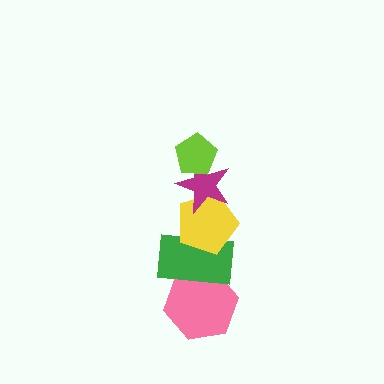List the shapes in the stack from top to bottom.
From top to bottom: the lime pentagon, the magenta star, the yellow pentagon, the green rectangle, the pink hexagon.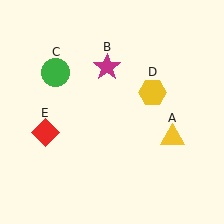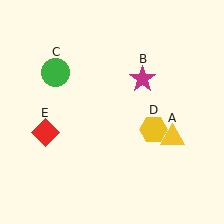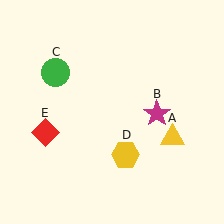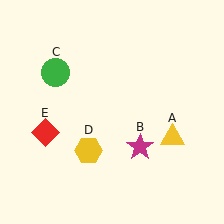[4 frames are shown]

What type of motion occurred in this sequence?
The magenta star (object B), yellow hexagon (object D) rotated clockwise around the center of the scene.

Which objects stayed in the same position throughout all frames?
Yellow triangle (object A) and green circle (object C) and red diamond (object E) remained stationary.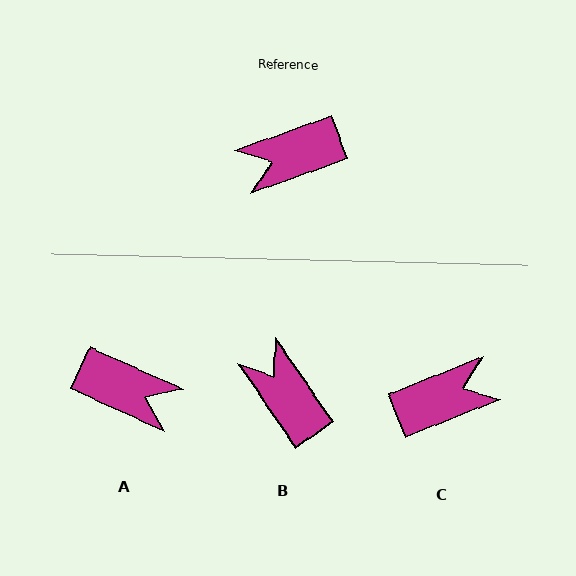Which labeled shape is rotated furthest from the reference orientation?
C, about 178 degrees away.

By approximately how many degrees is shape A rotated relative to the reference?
Approximately 136 degrees counter-clockwise.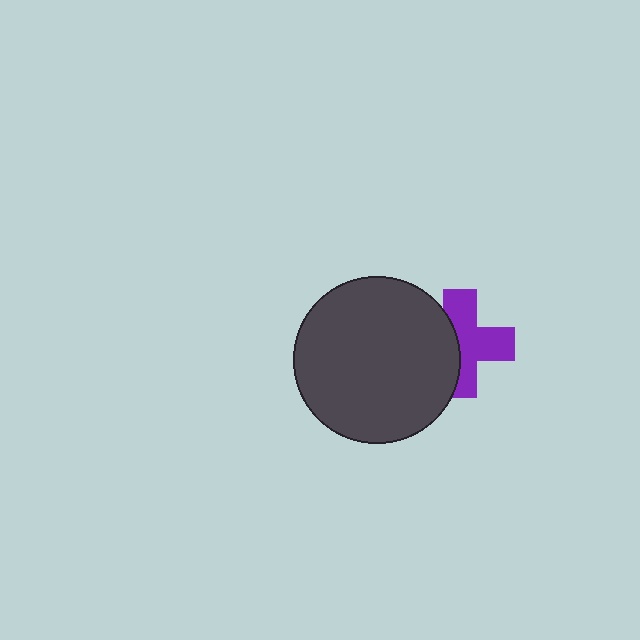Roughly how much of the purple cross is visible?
About half of it is visible (roughly 61%).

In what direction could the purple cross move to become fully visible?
The purple cross could move right. That would shift it out from behind the dark gray circle entirely.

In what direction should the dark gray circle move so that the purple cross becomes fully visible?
The dark gray circle should move left. That is the shortest direction to clear the overlap and leave the purple cross fully visible.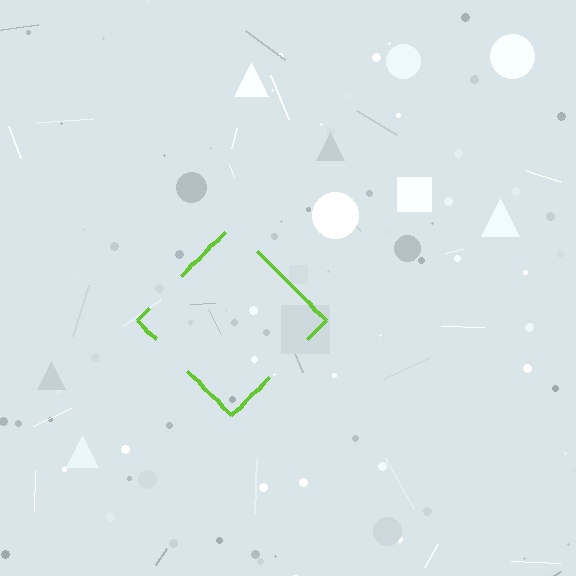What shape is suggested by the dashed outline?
The dashed outline suggests a diamond.